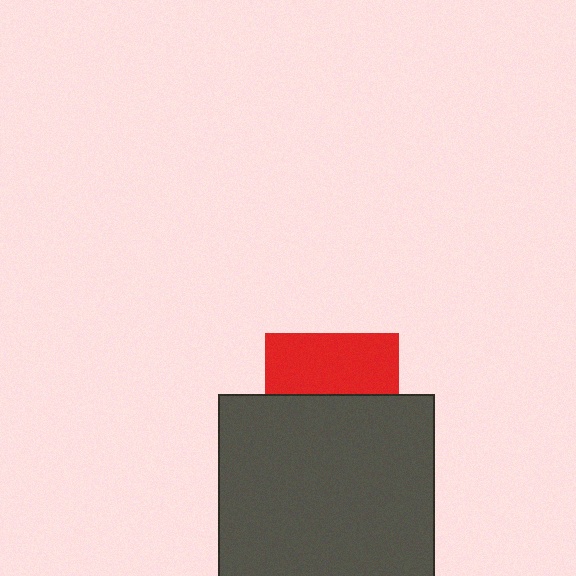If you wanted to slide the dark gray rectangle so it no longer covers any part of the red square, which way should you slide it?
Slide it down — that is the most direct way to separate the two shapes.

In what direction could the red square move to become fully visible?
The red square could move up. That would shift it out from behind the dark gray rectangle entirely.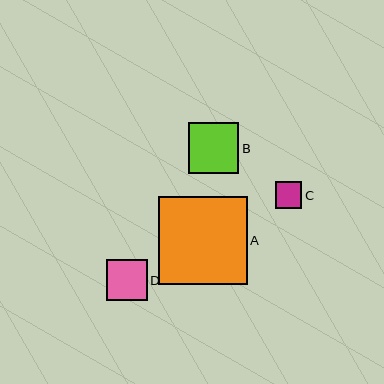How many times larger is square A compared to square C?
Square A is approximately 3.3 times the size of square C.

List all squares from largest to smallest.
From largest to smallest: A, B, D, C.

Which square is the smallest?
Square C is the smallest with a size of approximately 27 pixels.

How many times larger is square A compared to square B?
Square A is approximately 1.8 times the size of square B.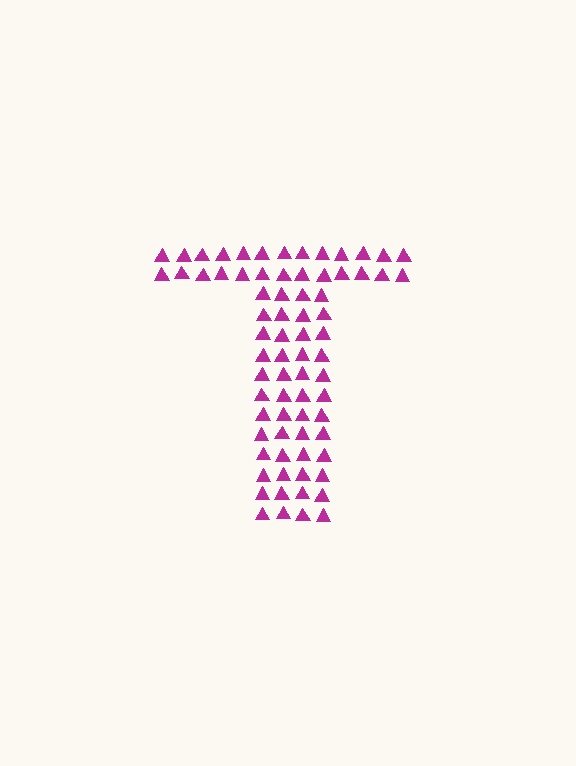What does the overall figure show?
The overall figure shows the letter T.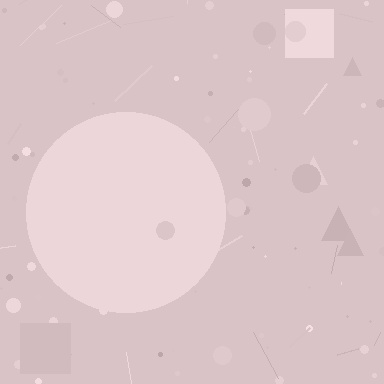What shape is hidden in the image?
A circle is hidden in the image.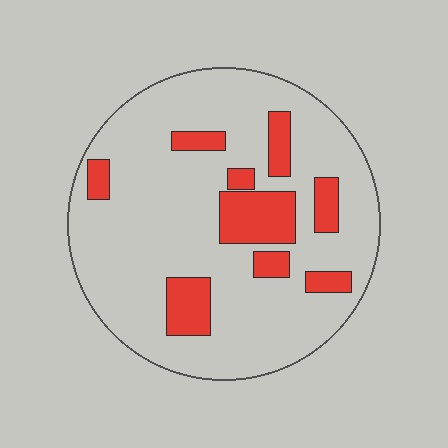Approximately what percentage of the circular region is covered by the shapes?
Approximately 20%.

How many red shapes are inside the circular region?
9.